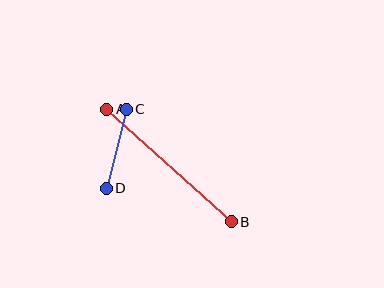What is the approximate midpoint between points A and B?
The midpoint is at approximately (169, 166) pixels.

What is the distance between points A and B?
The distance is approximately 168 pixels.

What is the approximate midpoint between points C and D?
The midpoint is at approximately (116, 149) pixels.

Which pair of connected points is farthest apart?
Points A and B are farthest apart.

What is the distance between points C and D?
The distance is approximately 82 pixels.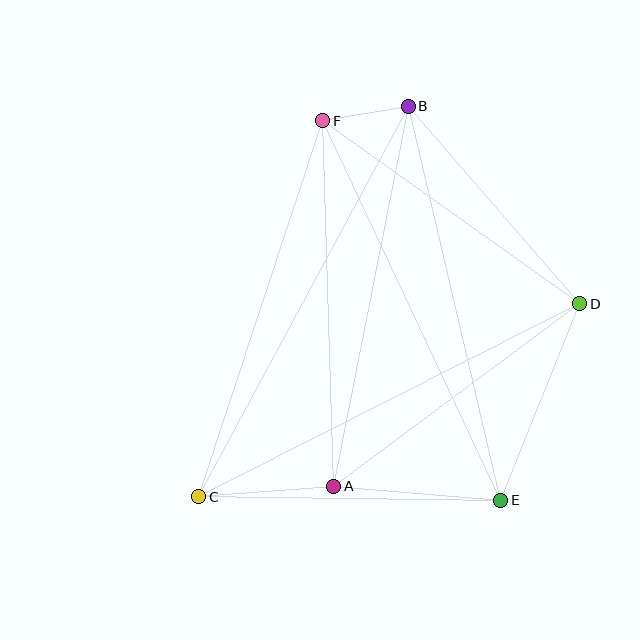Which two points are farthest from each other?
Points B and C are farthest from each other.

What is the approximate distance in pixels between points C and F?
The distance between C and F is approximately 396 pixels.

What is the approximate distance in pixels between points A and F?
The distance between A and F is approximately 366 pixels.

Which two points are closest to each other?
Points B and F are closest to each other.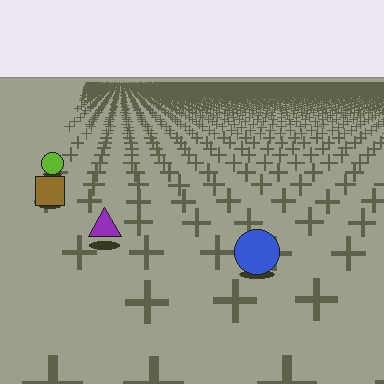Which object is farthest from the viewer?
The lime circle is farthest from the viewer. It appears smaller and the ground texture around it is denser.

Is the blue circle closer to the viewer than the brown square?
Yes. The blue circle is closer — you can tell from the texture gradient: the ground texture is coarser near it.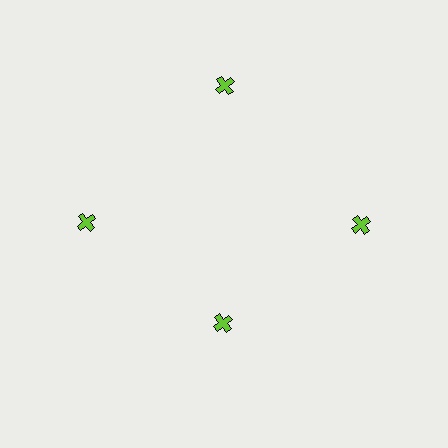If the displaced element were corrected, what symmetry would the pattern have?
It would have 4-fold rotational symmetry — the pattern would map onto itself every 90 degrees.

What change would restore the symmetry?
The symmetry would be restored by moving it outward, back onto the ring so that all 4 crosses sit at equal angles and equal distance from the center.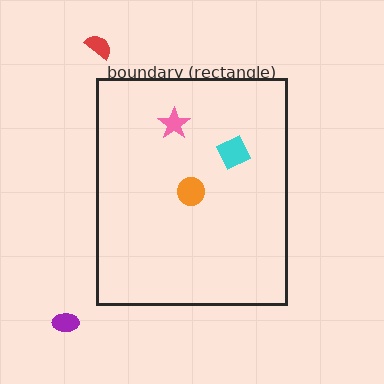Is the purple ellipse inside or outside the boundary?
Outside.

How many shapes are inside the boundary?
3 inside, 2 outside.